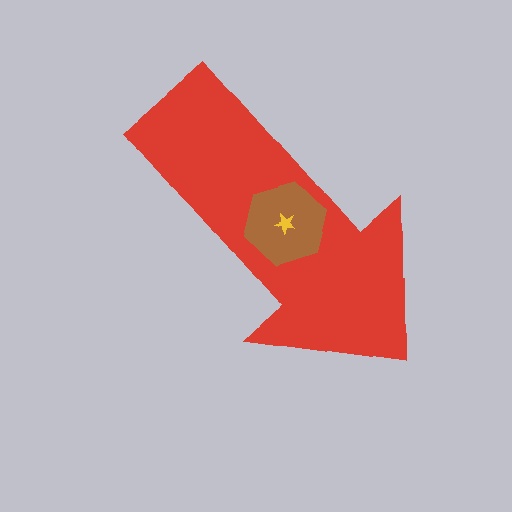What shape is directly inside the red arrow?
The brown hexagon.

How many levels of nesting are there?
3.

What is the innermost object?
The yellow star.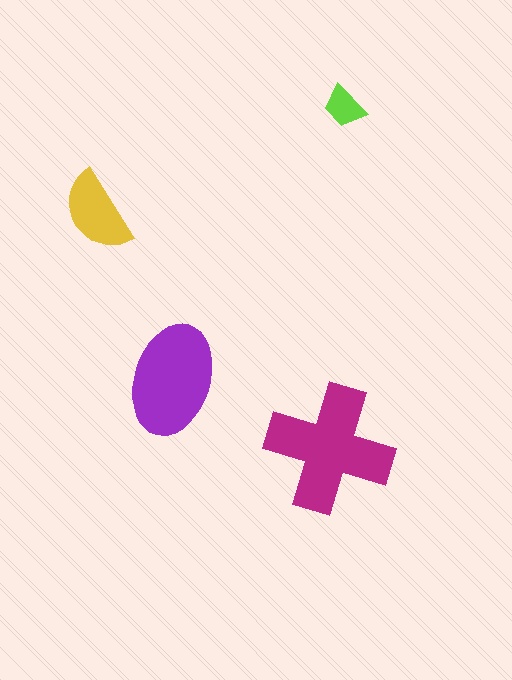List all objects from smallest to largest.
The lime trapezoid, the yellow semicircle, the purple ellipse, the magenta cross.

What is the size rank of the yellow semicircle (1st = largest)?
3rd.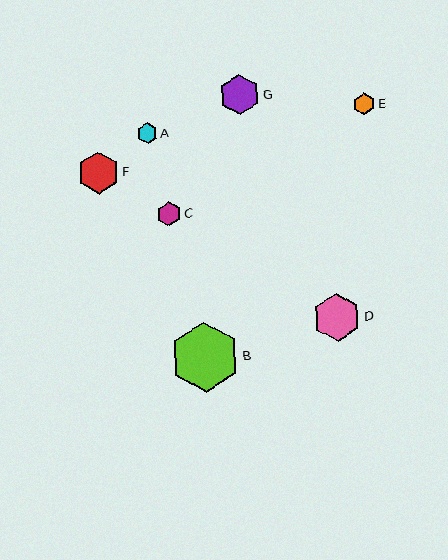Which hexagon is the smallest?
Hexagon A is the smallest with a size of approximately 20 pixels.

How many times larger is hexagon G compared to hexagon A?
Hexagon G is approximately 2.0 times the size of hexagon A.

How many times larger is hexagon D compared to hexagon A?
Hexagon D is approximately 2.4 times the size of hexagon A.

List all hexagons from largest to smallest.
From largest to smallest: B, D, F, G, C, E, A.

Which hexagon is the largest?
Hexagon B is the largest with a size of approximately 70 pixels.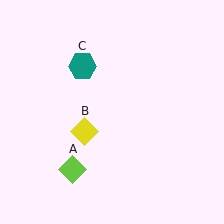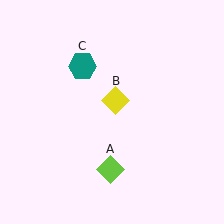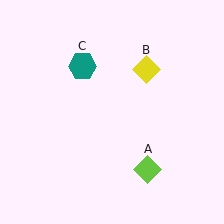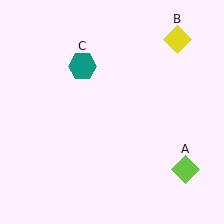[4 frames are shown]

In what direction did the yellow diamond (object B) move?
The yellow diamond (object B) moved up and to the right.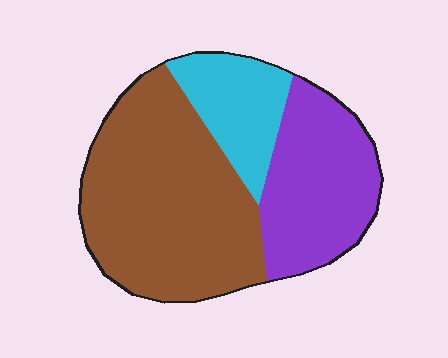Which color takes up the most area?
Brown, at roughly 55%.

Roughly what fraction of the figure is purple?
Purple covers 30% of the figure.